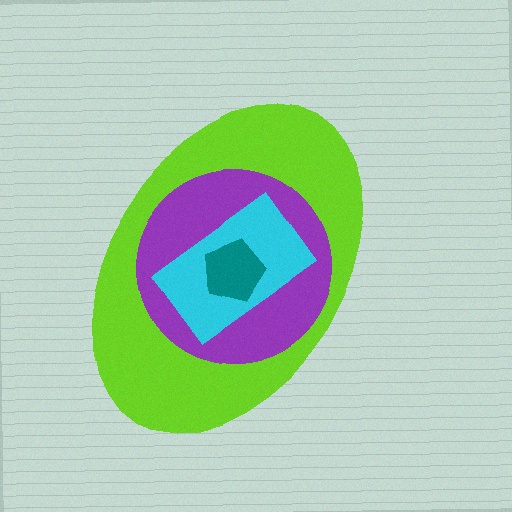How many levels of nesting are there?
4.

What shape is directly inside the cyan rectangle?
The teal pentagon.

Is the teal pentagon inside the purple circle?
Yes.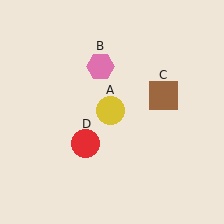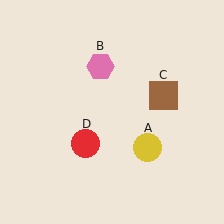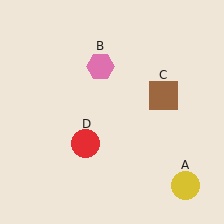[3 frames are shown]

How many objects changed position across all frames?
1 object changed position: yellow circle (object A).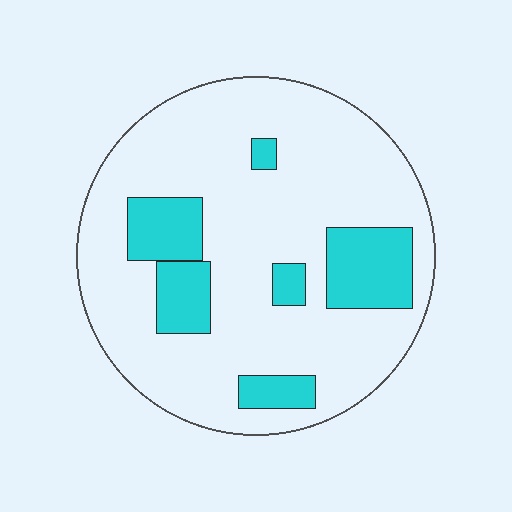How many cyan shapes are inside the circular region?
6.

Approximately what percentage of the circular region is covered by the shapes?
Approximately 20%.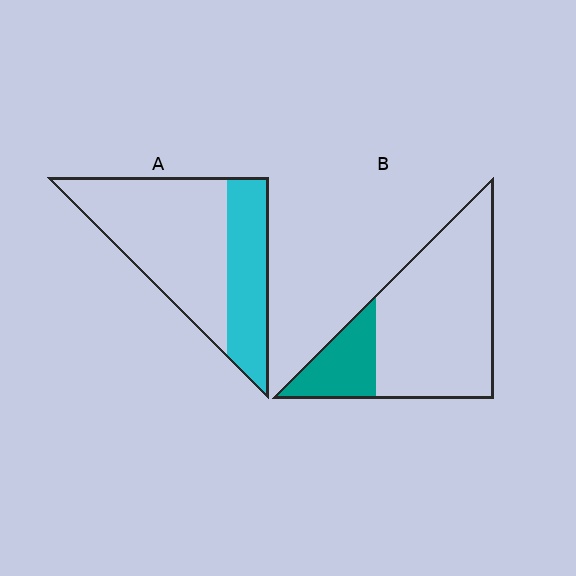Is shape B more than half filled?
No.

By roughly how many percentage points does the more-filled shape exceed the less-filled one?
By roughly 10 percentage points (A over B).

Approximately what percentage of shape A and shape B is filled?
A is approximately 35% and B is approximately 20%.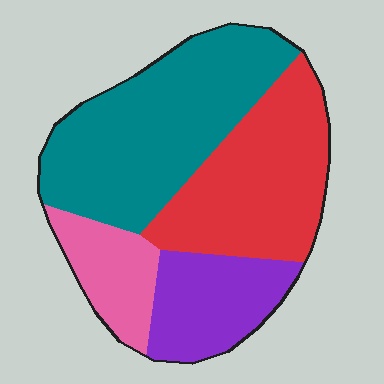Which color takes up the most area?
Teal, at roughly 40%.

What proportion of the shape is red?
Red covers about 30% of the shape.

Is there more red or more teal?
Teal.